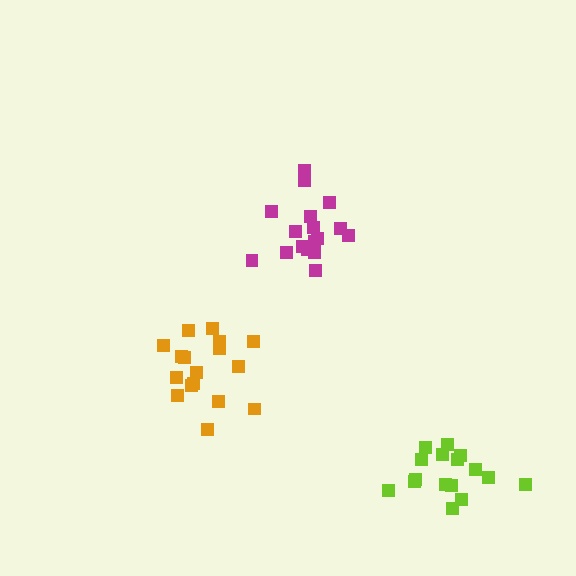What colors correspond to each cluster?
The clusters are colored: lime, magenta, orange.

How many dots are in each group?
Group 1: 16 dots, Group 2: 17 dots, Group 3: 17 dots (50 total).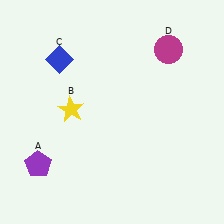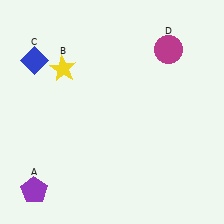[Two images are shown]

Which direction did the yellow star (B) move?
The yellow star (B) moved up.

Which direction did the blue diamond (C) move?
The blue diamond (C) moved left.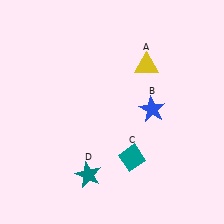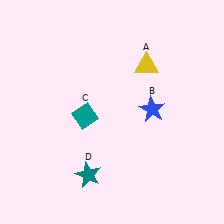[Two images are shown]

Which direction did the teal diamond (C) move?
The teal diamond (C) moved left.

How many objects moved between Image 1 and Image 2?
1 object moved between the two images.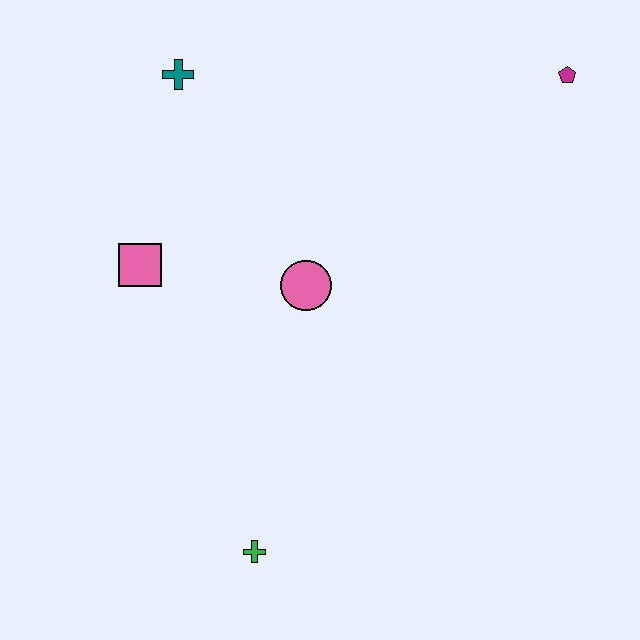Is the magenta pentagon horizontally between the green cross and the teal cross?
No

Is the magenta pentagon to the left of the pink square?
No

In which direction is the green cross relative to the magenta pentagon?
The green cross is below the magenta pentagon.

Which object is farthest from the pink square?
The magenta pentagon is farthest from the pink square.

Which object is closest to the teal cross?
The pink square is closest to the teal cross.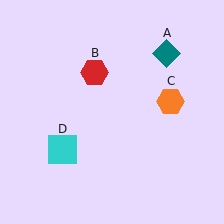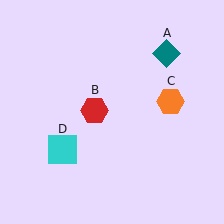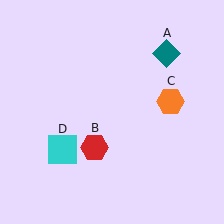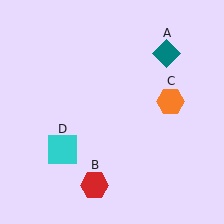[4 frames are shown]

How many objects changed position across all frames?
1 object changed position: red hexagon (object B).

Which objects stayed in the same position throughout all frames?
Teal diamond (object A) and orange hexagon (object C) and cyan square (object D) remained stationary.